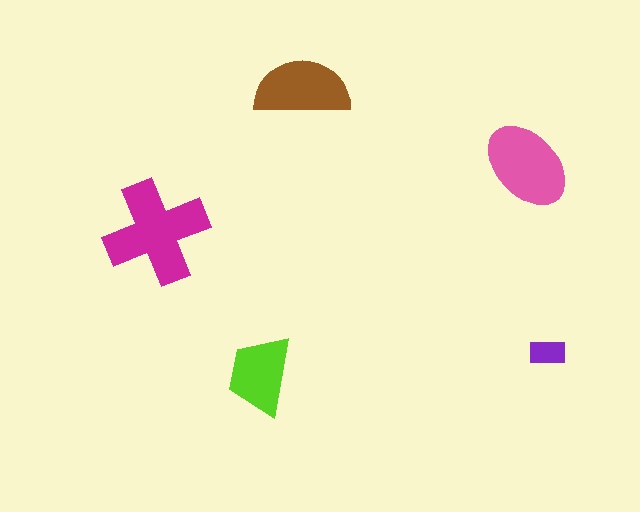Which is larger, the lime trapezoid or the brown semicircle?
The brown semicircle.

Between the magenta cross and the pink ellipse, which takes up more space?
The magenta cross.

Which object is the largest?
The magenta cross.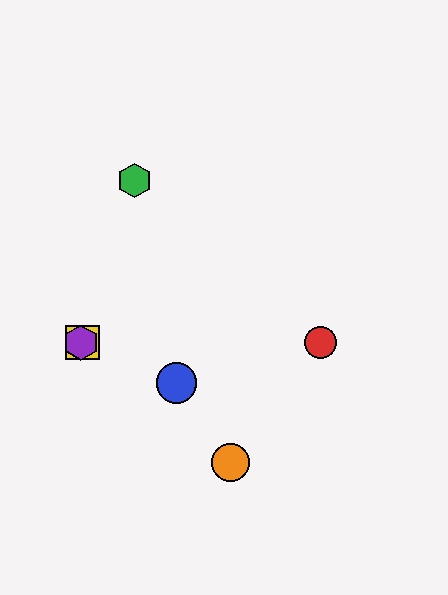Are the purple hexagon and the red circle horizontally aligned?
Yes, both are at y≈343.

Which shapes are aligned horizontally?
The red circle, the yellow square, the purple hexagon are aligned horizontally.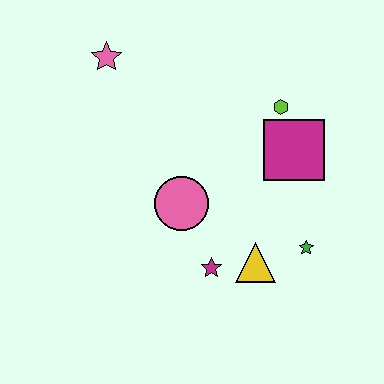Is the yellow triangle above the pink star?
No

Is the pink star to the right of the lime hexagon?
No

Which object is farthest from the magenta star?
The pink star is farthest from the magenta star.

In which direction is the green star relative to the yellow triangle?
The green star is to the right of the yellow triangle.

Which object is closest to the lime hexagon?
The magenta square is closest to the lime hexagon.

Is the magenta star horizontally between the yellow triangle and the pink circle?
Yes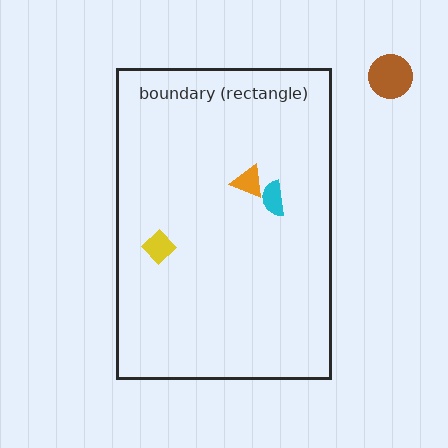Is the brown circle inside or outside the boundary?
Outside.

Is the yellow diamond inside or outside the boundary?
Inside.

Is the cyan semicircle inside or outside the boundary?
Inside.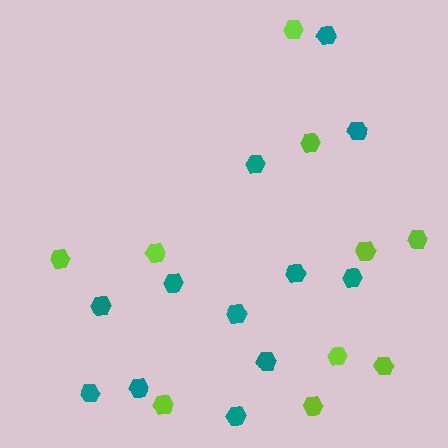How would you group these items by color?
There are 2 groups: one group of lime hexagons (10) and one group of teal hexagons (12).